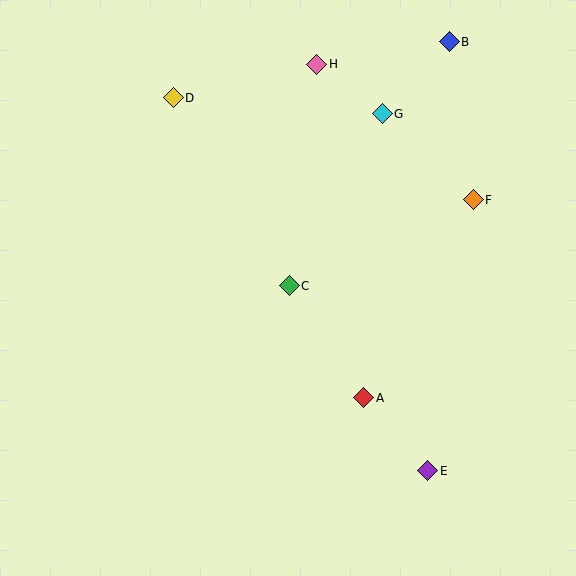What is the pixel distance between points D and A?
The distance between D and A is 356 pixels.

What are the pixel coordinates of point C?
Point C is at (289, 286).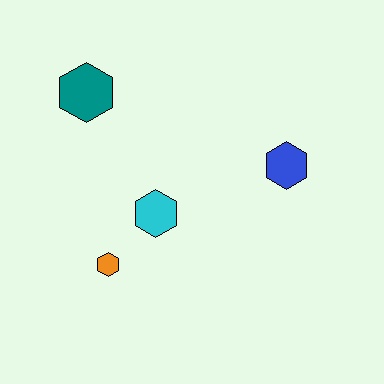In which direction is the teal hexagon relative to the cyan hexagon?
The teal hexagon is above the cyan hexagon.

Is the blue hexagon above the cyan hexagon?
Yes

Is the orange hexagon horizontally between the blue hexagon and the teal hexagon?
Yes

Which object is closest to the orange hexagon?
The cyan hexagon is closest to the orange hexagon.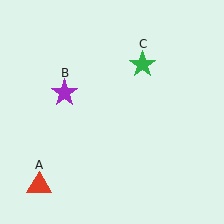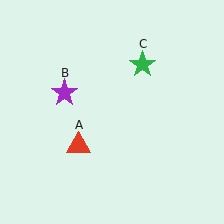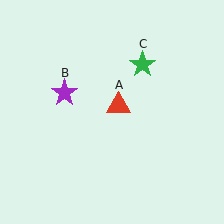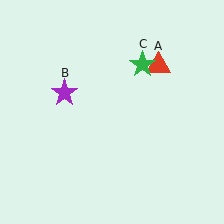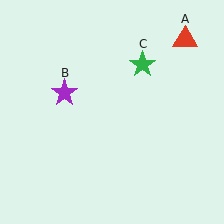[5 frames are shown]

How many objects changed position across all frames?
1 object changed position: red triangle (object A).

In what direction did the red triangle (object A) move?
The red triangle (object A) moved up and to the right.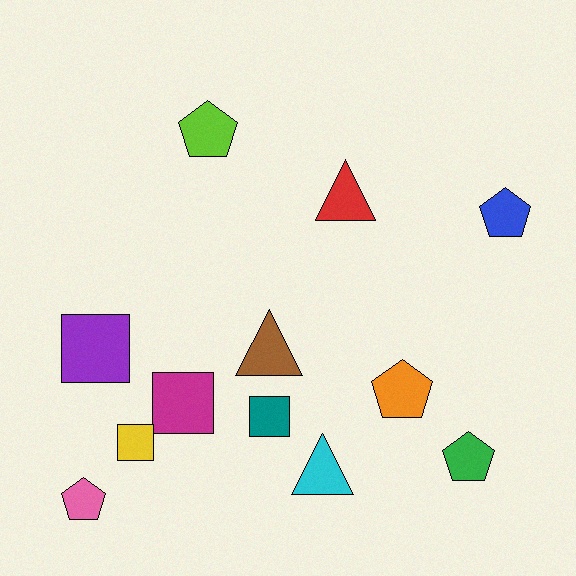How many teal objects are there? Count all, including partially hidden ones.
There is 1 teal object.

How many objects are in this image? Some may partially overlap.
There are 12 objects.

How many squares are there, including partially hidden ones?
There are 4 squares.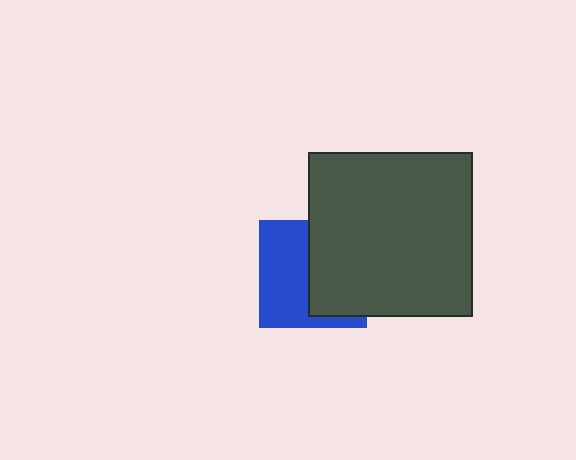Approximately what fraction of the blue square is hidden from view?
Roughly 50% of the blue square is hidden behind the dark gray square.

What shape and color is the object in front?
The object in front is a dark gray square.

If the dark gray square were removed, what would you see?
You would see the complete blue square.